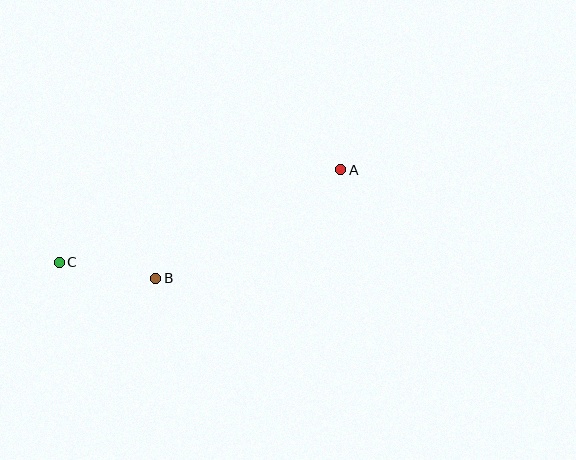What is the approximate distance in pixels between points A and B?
The distance between A and B is approximately 214 pixels.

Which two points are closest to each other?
Points B and C are closest to each other.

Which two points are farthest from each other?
Points A and C are farthest from each other.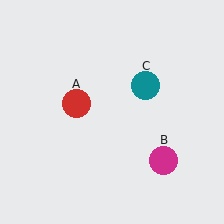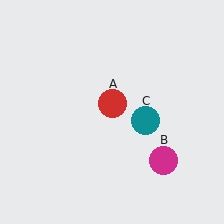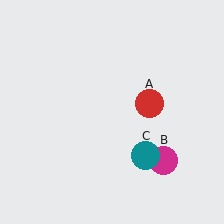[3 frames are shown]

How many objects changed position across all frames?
2 objects changed position: red circle (object A), teal circle (object C).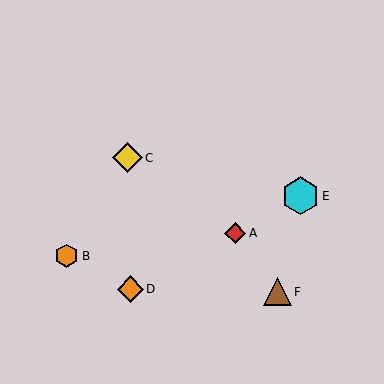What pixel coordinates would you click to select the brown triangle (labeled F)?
Click at (277, 292) to select the brown triangle F.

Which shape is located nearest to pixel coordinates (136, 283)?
The orange diamond (labeled D) at (130, 289) is nearest to that location.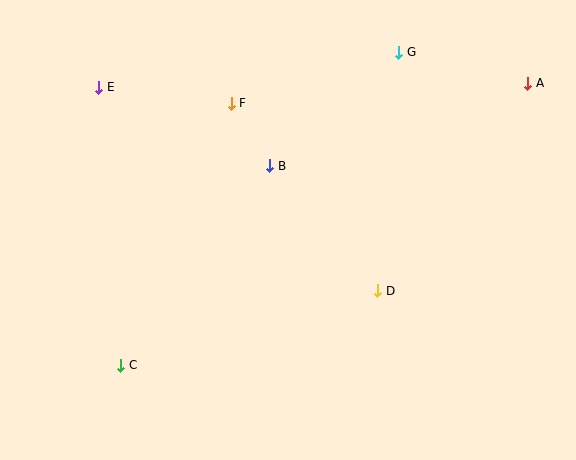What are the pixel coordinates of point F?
Point F is at (231, 103).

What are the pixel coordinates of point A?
Point A is at (528, 83).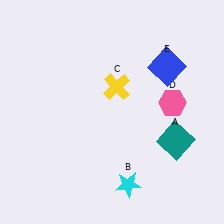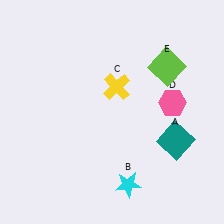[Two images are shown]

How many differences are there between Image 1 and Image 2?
There is 1 difference between the two images.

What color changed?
The square (E) changed from blue in Image 1 to lime in Image 2.